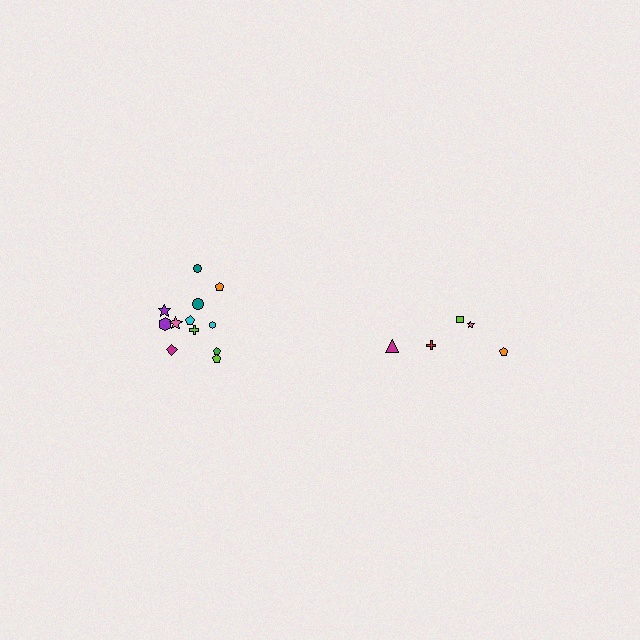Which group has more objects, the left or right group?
The left group.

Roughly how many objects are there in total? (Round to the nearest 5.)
Roughly 15 objects in total.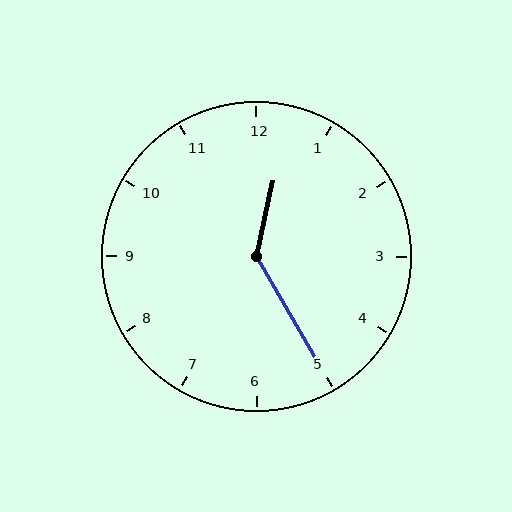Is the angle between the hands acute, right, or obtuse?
It is obtuse.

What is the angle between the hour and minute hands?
Approximately 138 degrees.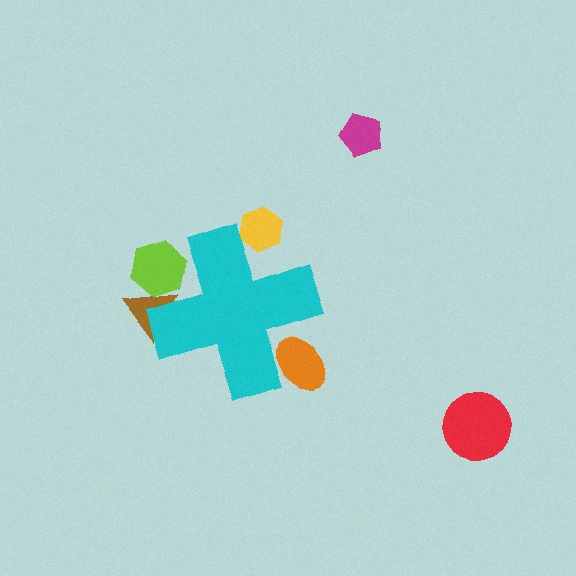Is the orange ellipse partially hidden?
Yes, the orange ellipse is partially hidden behind the cyan cross.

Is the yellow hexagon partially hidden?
Yes, the yellow hexagon is partially hidden behind the cyan cross.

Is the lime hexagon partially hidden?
Yes, the lime hexagon is partially hidden behind the cyan cross.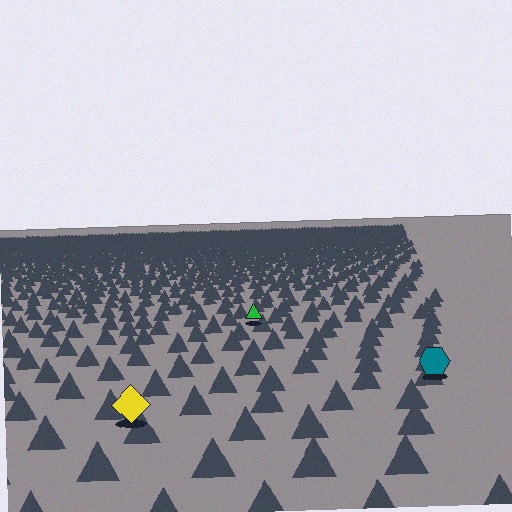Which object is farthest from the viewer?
The green triangle is farthest from the viewer. It appears smaller and the ground texture around it is denser.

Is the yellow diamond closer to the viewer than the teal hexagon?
Yes. The yellow diamond is closer — you can tell from the texture gradient: the ground texture is coarser near it.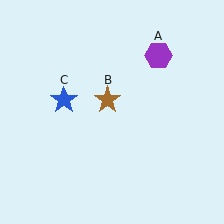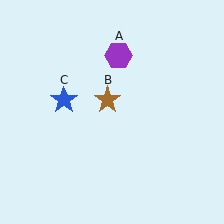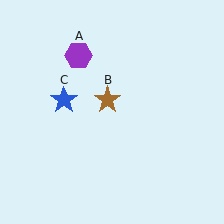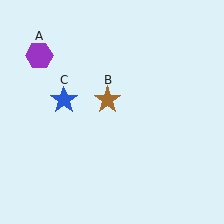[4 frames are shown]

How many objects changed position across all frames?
1 object changed position: purple hexagon (object A).